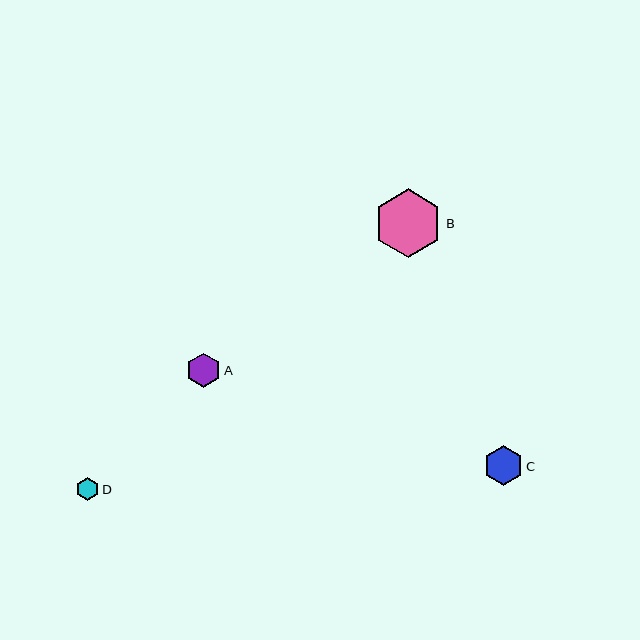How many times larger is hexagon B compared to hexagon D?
Hexagon B is approximately 3.0 times the size of hexagon D.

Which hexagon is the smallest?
Hexagon D is the smallest with a size of approximately 23 pixels.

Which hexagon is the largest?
Hexagon B is the largest with a size of approximately 69 pixels.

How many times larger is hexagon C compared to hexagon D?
Hexagon C is approximately 1.7 times the size of hexagon D.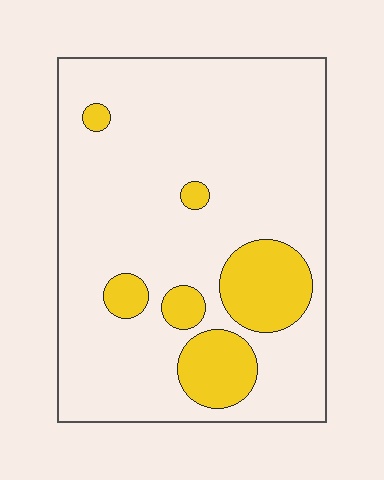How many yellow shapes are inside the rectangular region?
6.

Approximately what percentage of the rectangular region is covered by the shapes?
Approximately 15%.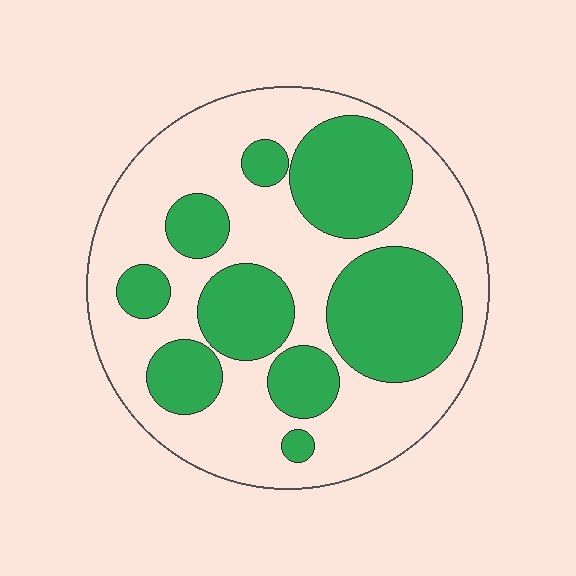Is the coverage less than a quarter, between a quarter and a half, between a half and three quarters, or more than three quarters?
Between a quarter and a half.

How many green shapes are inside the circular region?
9.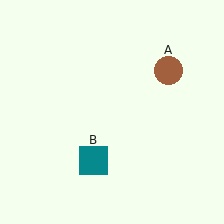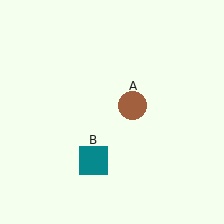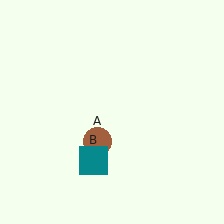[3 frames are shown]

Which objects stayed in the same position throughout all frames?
Teal square (object B) remained stationary.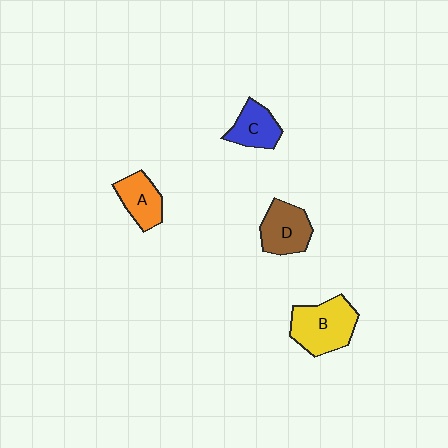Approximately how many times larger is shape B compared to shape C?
Approximately 1.6 times.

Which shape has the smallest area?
Shape C (blue).